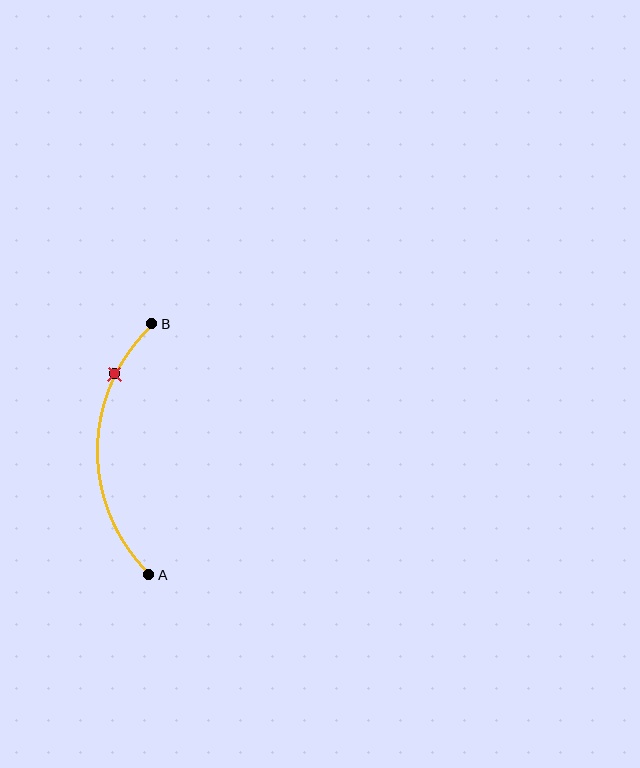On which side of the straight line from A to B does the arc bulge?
The arc bulges to the left of the straight line connecting A and B.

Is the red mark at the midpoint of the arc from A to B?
No. The red mark lies on the arc but is closer to endpoint B. The arc midpoint would be at the point on the curve equidistant along the arc from both A and B.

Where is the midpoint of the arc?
The arc midpoint is the point on the curve farthest from the straight line joining A and B. It sits to the left of that line.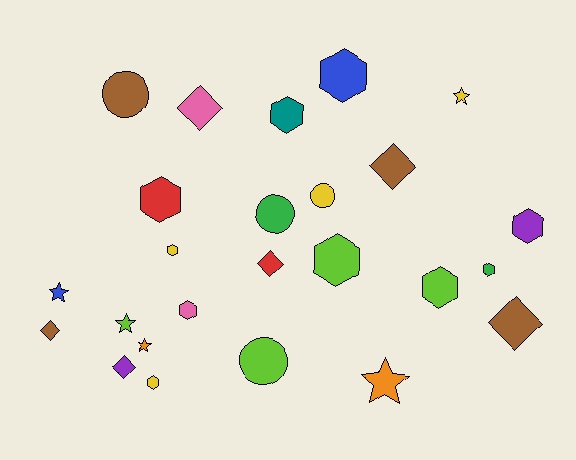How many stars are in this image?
There are 5 stars.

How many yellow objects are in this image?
There are 4 yellow objects.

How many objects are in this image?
There are 25 objects.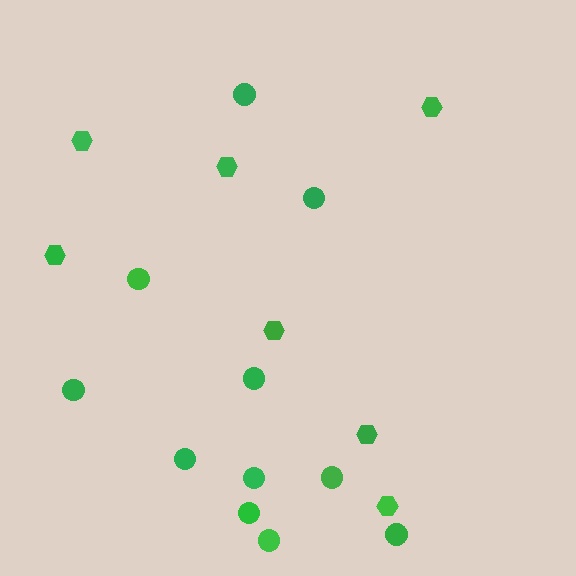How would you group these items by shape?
There are 2 groups: one group of hexagons (7) and one group of circles (11).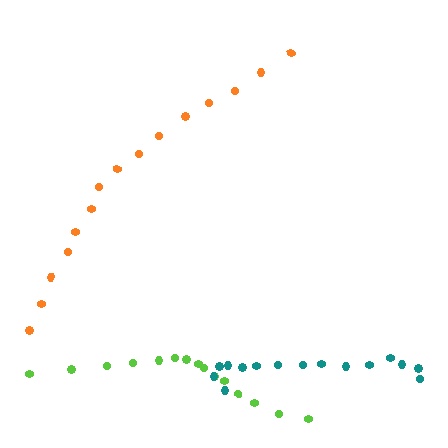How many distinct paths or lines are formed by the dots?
There are 3 distinct paths.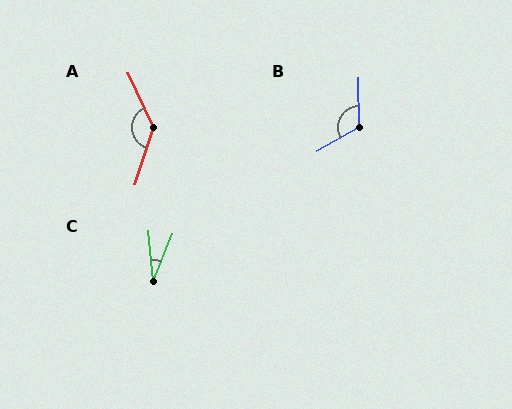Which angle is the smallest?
C, at approximately 27 degrees.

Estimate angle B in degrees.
Approximately 119 degrees.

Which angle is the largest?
A, at approximately 137 degrees.